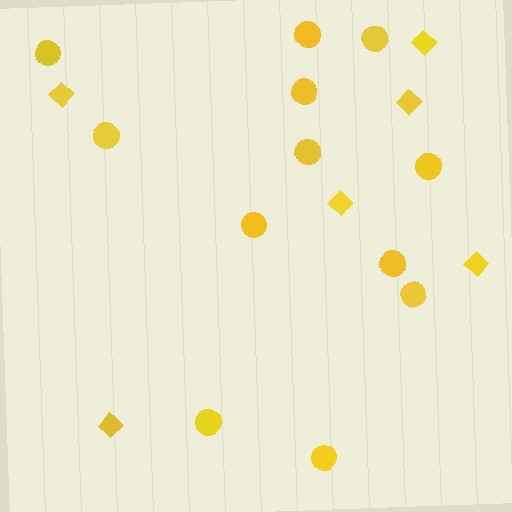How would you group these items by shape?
There are 2 groups: one group of diamonds (6) and one group of circles (12).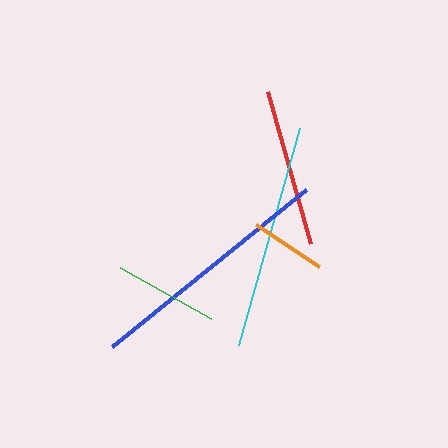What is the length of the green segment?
The green segment is approximately 104 pixels long.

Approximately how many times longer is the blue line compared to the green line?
The blue line is approximately 2.4 times the length of the green line.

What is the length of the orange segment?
The orange segment is approximately 77 pixels long.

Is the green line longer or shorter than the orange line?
The green line is longer than the orange line.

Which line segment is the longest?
The blue line is the longest at approximately 250 pixels.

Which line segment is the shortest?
The orange line is the shortest at approximately 77 pixels.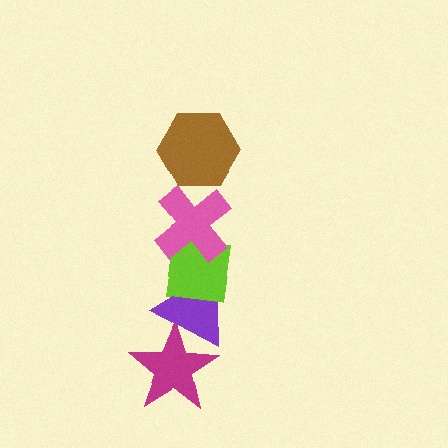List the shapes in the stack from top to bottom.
From top to bottom: the brown hexagon, the pink cross, the lime square, the purple triangle, the magenta star.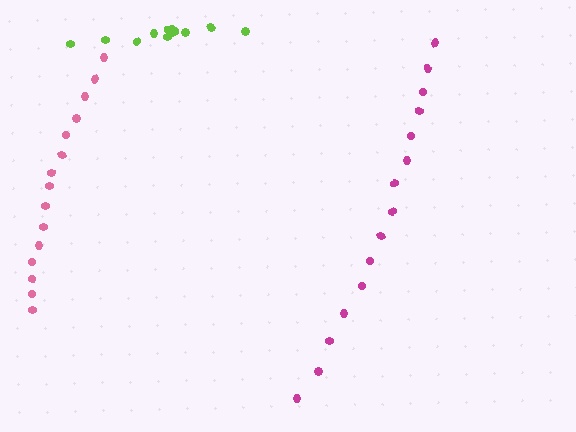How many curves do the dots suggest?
There are 3 distinct paths.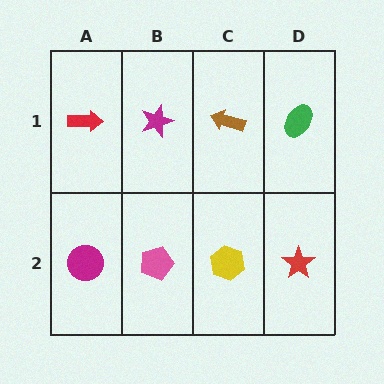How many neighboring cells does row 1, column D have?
2.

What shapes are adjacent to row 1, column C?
A yellow hexagon (row 2, column C), a magenta star (row 1, column B), a green ellipse (row 1, column D).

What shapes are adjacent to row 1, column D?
A red star (row 2, column D), a brown arrow (row 1, column C).